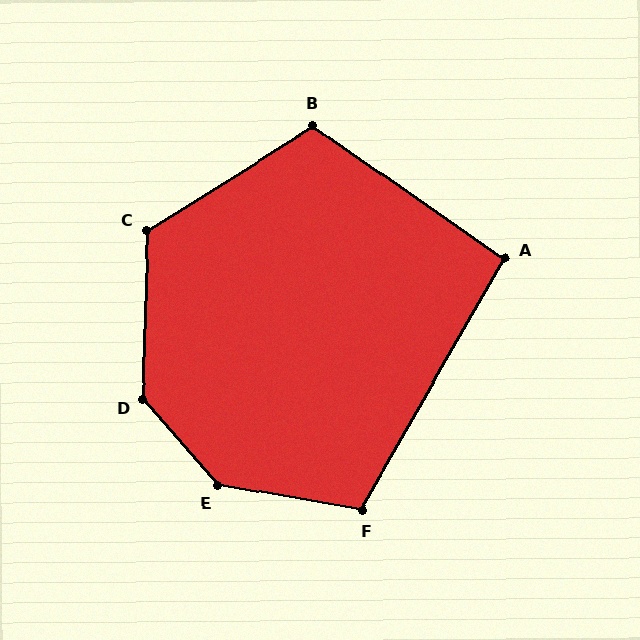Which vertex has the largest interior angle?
E, at approximately 141 degrees.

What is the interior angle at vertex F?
Approximately 110 degrees (obtuse).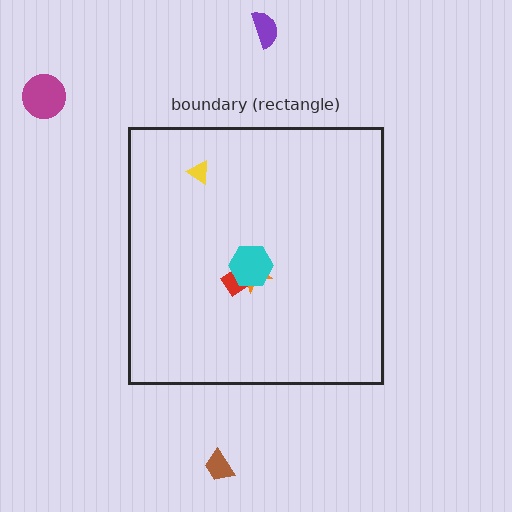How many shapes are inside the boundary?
4 inside, 3 outside.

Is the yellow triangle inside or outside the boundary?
Inside.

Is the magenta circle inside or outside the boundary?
Outside.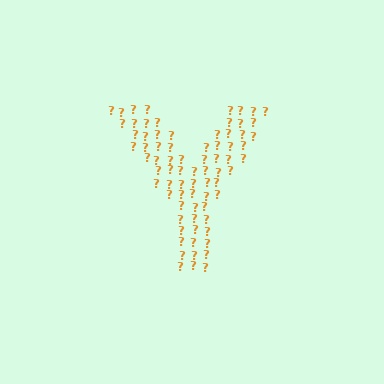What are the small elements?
The small elements are question marks.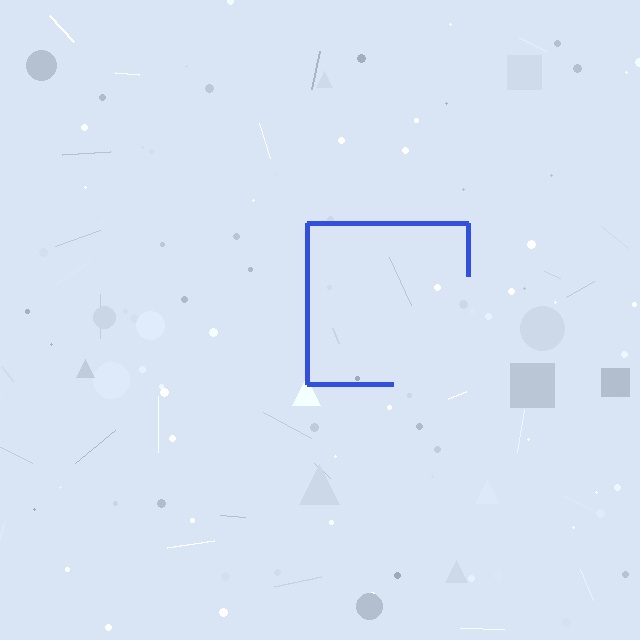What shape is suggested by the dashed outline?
The dashed outline suggests a square.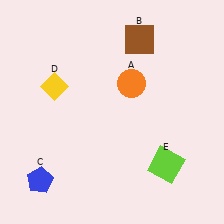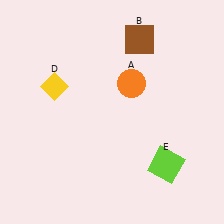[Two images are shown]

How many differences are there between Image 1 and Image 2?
There is 1 difference between the two images.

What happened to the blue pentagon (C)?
The blue pentagon (C) was removed in Image 2. It was in the bottom-left area of Image 1.